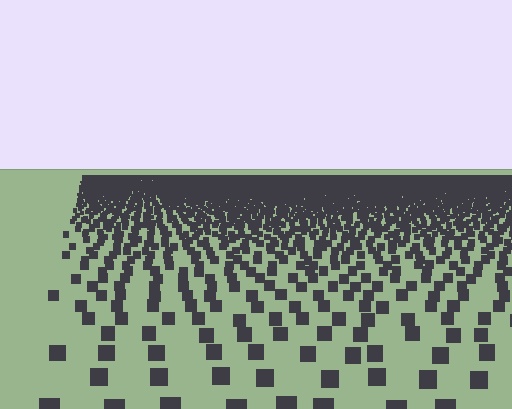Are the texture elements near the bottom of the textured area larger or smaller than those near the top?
Larger. Near the bottom, elements are closer to the viewer and appear at a bigger on-screen size.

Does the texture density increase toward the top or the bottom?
Density increases toward the top.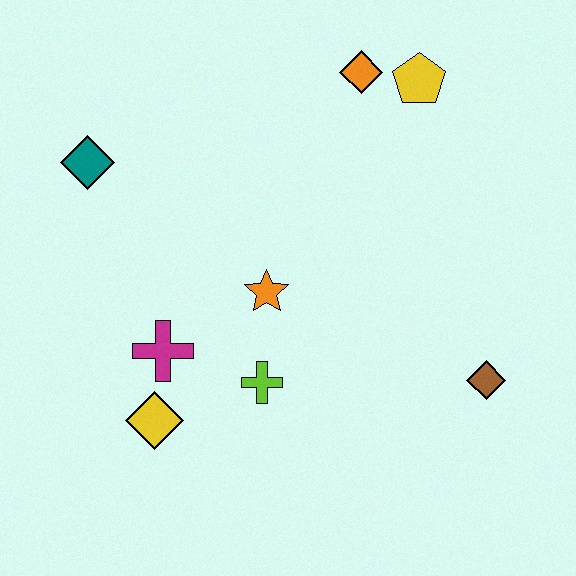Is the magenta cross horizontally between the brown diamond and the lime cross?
No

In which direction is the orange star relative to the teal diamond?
The orange star is to the right of the teal diamond.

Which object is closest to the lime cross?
The orange star is closest to the lime cross.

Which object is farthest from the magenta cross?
The yellow pentagon is farthest from the magenta cross.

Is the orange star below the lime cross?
No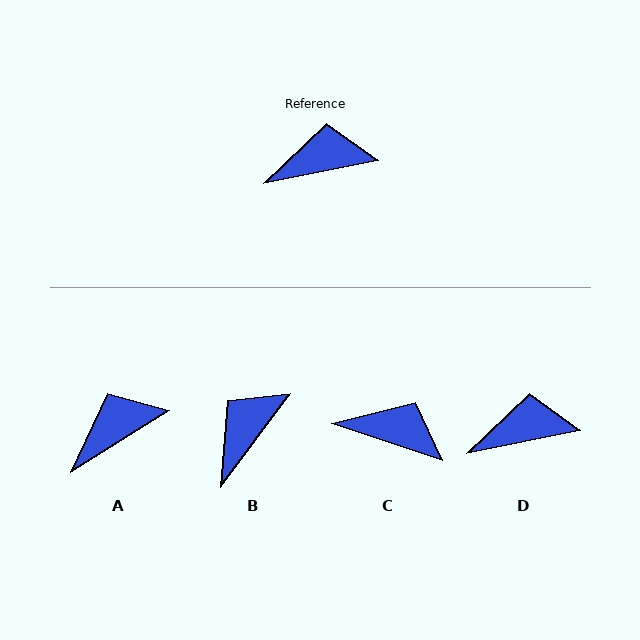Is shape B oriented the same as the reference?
No, it is off by about 41 degrees.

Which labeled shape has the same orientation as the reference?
D.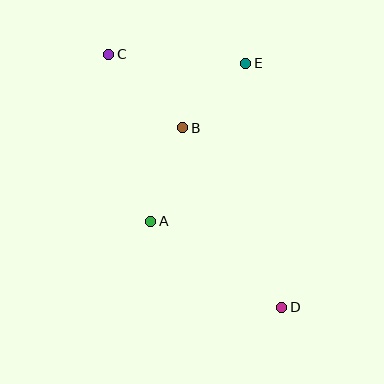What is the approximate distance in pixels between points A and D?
The distance between A and D is approximately 157 pixels.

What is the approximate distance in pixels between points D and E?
The distance between D and E is approximately 247 pixels.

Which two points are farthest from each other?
Points C and D are farthest from each other.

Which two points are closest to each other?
Points B and E are closest to each other.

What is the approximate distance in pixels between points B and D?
The distance between B and D is approximately 205 pixels.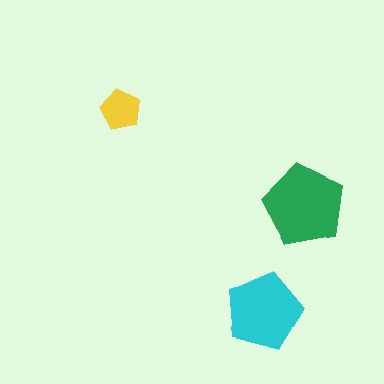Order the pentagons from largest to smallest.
the green one, the cyan one, the yellow one.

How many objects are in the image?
There are 3 objects in the image.